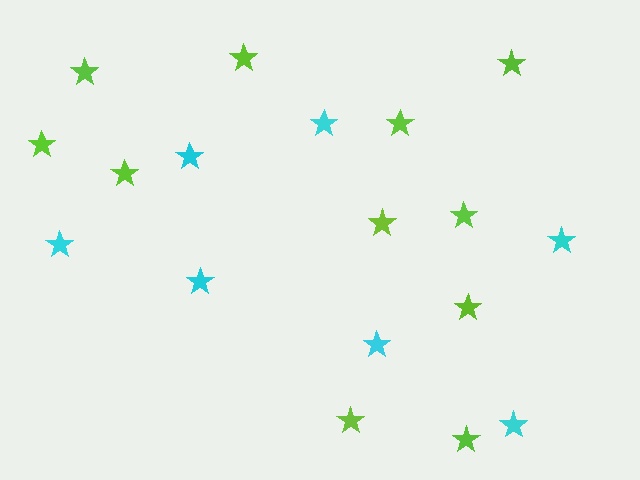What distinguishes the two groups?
There are 2 groups: one group of lime stars (11) and one group of cyan stars (7).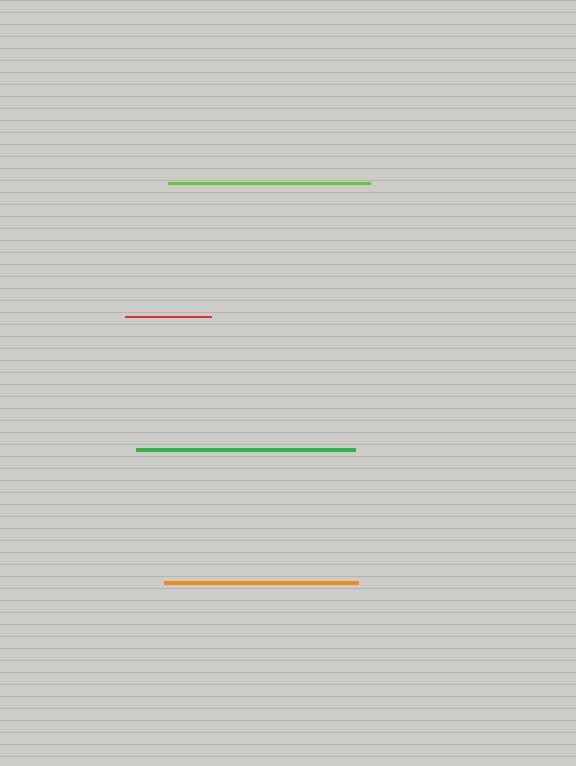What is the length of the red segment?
The red segment is approximately 86 pixels long.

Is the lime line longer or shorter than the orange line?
The lime line is longer than the orange line.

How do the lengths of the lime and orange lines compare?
The lime and orange lines are approximately the same length.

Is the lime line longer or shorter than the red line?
The lime line is longer than the red line.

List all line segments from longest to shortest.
From longest to shortest: green, lime, orange, red.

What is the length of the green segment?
The green segment is approximately 219 pixels long.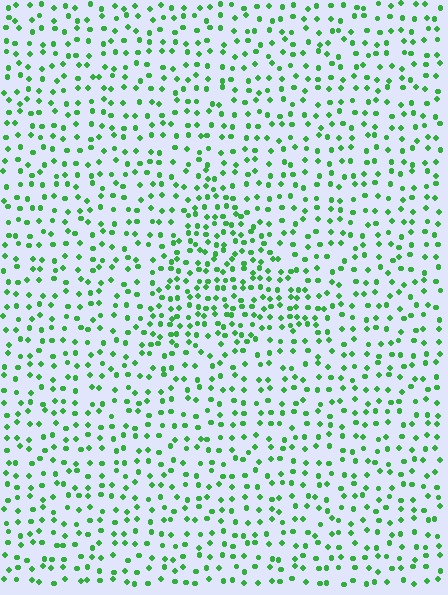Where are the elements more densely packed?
The elements are more densely packed inside the triangle boundary.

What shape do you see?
I see a triangle.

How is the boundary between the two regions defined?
The boundary is defined by a change in element density (approximately 1.7x ratio). All elements are the same color, size, and shape.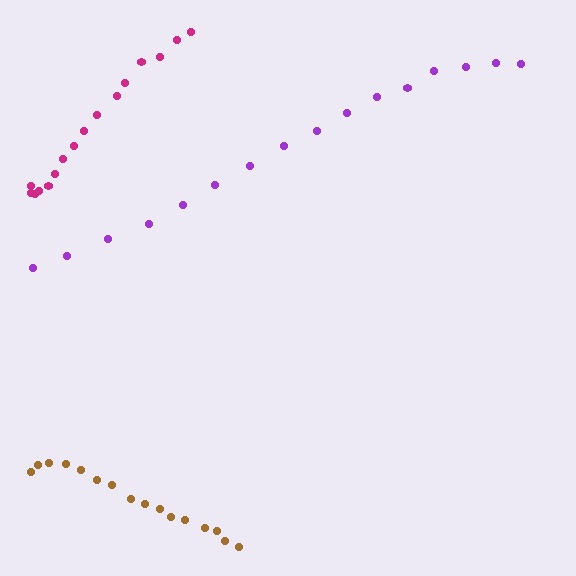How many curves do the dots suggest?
There are 3 distinct paths.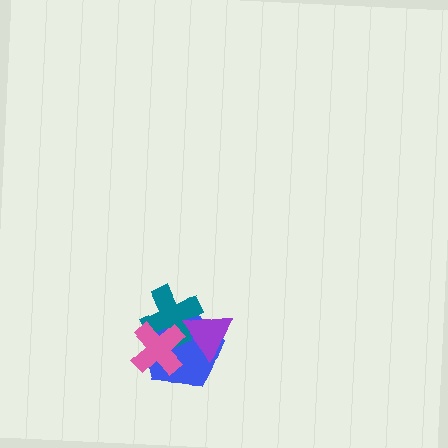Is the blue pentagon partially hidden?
Yes, it is partially covered by another shape.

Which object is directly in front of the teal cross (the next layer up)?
The pink cross is directly in front of the teal cross.